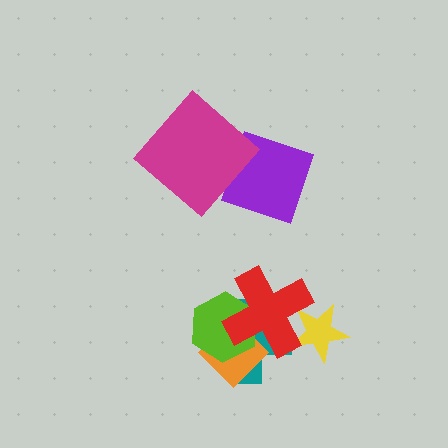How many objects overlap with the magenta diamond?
0 objects overlap with the magenta diamond.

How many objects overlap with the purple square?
0 objects overlap with the purple square.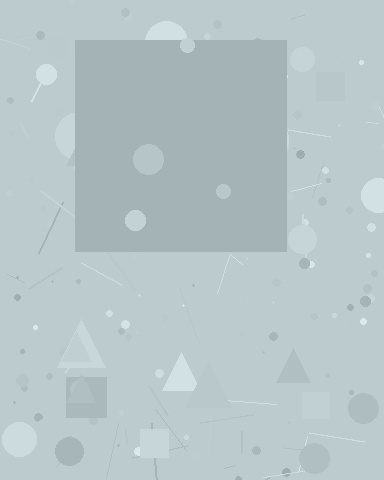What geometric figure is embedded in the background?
A square is embedded in the background.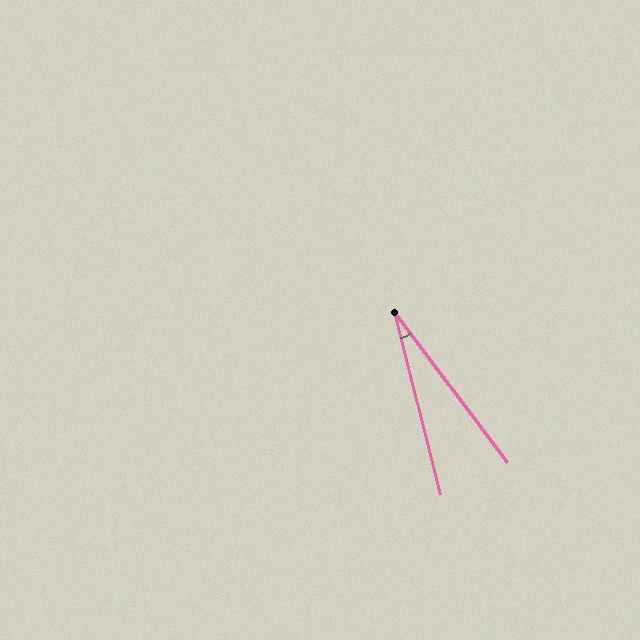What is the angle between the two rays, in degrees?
Approximately 23 degrees.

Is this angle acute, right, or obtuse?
It is acute.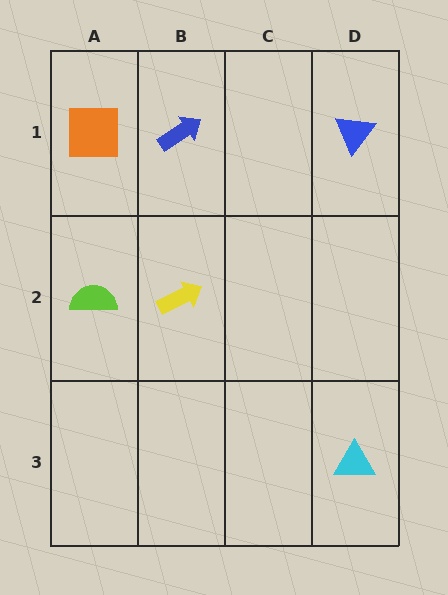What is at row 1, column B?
A blue arrow.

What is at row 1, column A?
An orange square.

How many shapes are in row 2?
2 shapes.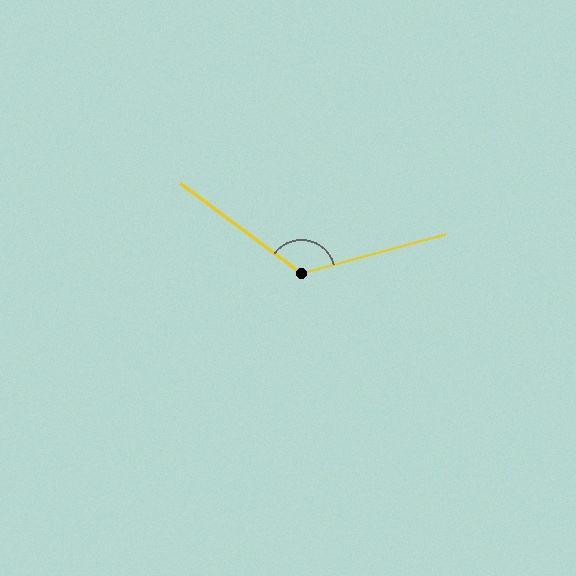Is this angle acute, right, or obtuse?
It is obtuse.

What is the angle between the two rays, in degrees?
Approximately 128 degrees.